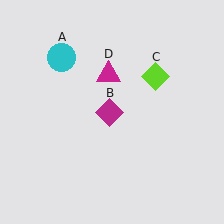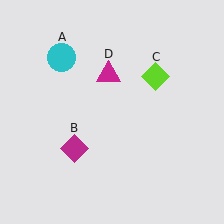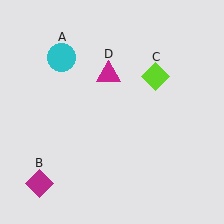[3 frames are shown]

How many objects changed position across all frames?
1 object changed position: magenta diamond (object B).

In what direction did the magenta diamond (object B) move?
The magenta diamond (object B) moved down and to the left.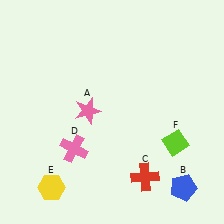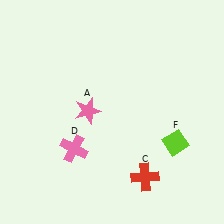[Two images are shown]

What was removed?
The blue pentagon (B), the yellow hexagon (E) were removed in Image 2.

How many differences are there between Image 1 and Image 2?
There are 2 differences between the two images.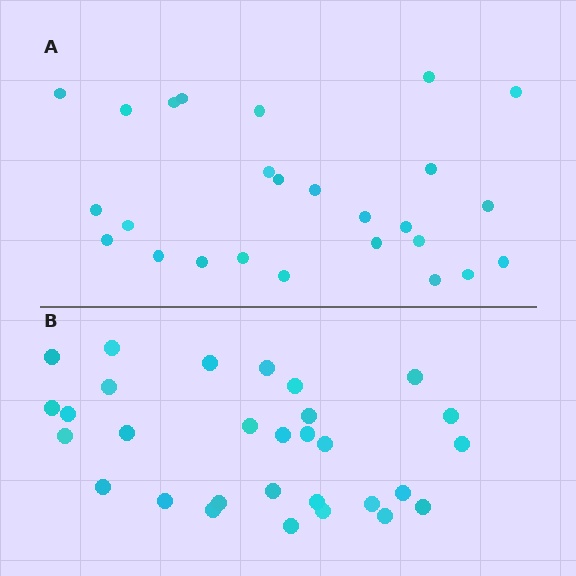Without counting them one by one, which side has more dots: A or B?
Region B (the bottom region) has more dots.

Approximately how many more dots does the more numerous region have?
Region B has about 4 more dots than region A.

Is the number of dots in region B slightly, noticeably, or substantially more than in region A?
Region B has only slightly more — the two regions are fairly close. The ratio is roughly 1.2 to 1.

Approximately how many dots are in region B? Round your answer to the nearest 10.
About 30 dots.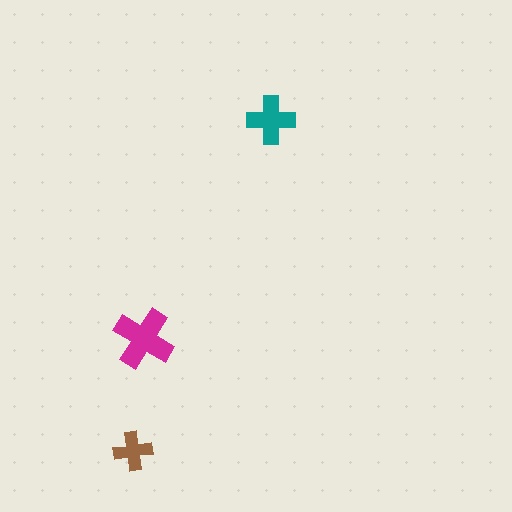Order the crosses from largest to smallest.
the magenta one, the teal one, the brown one.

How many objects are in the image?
There are 3 objects in the image.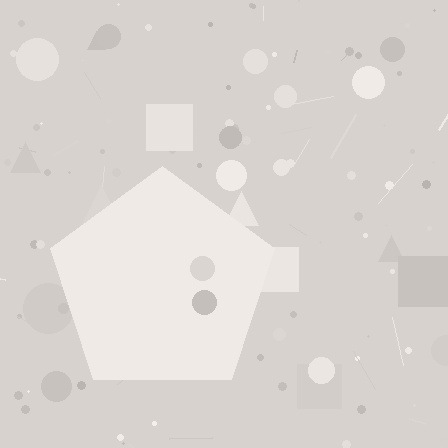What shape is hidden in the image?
A pentagon is hidden in the image.